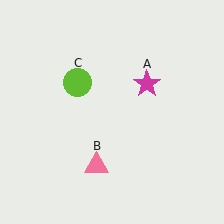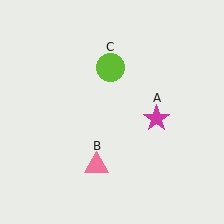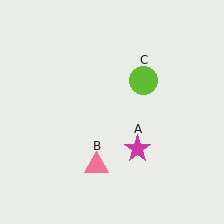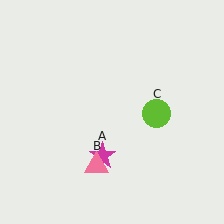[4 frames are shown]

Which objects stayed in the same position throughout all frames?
Pink triangle (object B) remained stationary.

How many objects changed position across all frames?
2 objects changed position: magenta star (object A), lime circle (object C).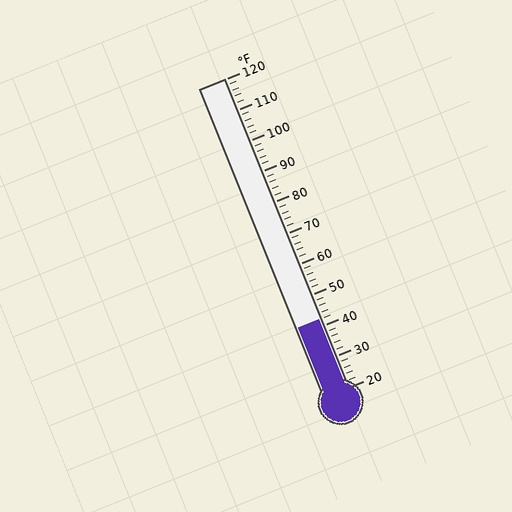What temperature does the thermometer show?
The thermometer shows approximately 42°F.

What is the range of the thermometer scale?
The thermometer scale ranges from 20°F to 120°F.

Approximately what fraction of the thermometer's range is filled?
The thermometer is filled to approximately 20% of its range.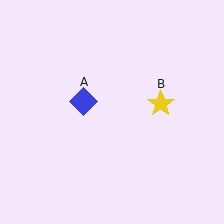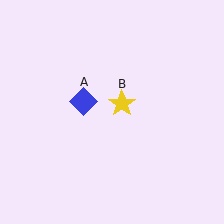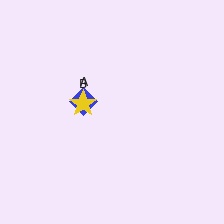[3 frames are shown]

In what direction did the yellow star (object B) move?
The yellow star (object B) moved left.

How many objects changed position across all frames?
1 object changed position: yellow star (object B).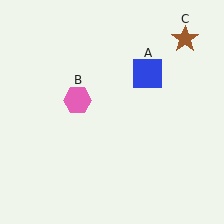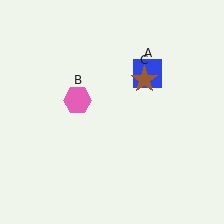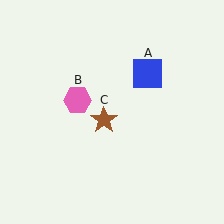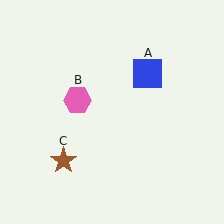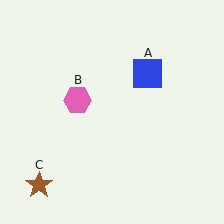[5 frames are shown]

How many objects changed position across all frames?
1 object changed position: brown star (object C).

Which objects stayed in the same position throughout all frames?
Blue square (object A) and pink hexagon (object B) remained stationary.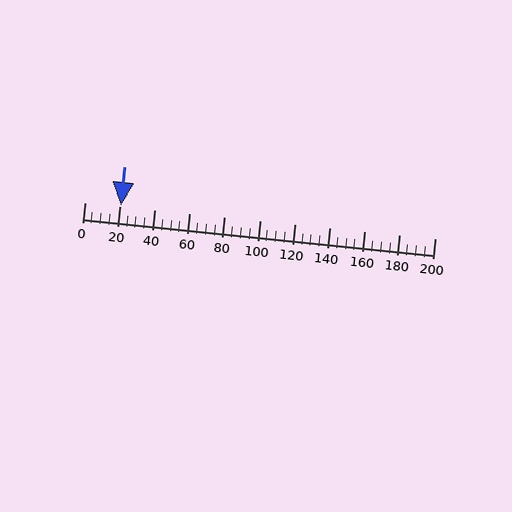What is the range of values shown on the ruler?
The ruler shows values from 0 to 200.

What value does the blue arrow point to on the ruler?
The blue arrow points to approximately 20.